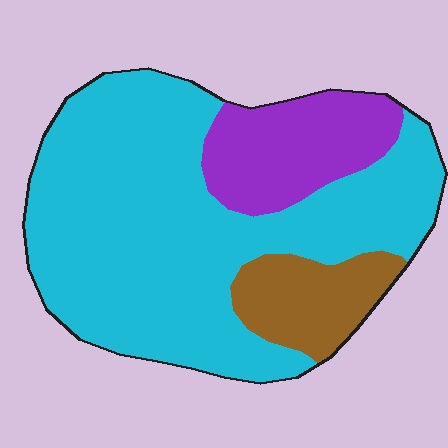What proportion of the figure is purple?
Purple takes up about one sixth (1/6) of the figure.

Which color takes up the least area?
Brown, at roughly 15%.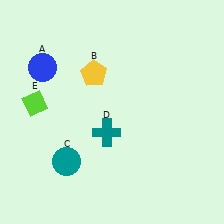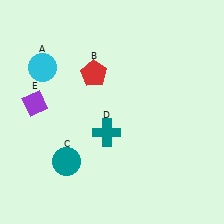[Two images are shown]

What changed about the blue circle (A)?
In Image 1, A is blue. In Image 2, it changed to cyan.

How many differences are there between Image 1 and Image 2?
There are 3 differences between the two images.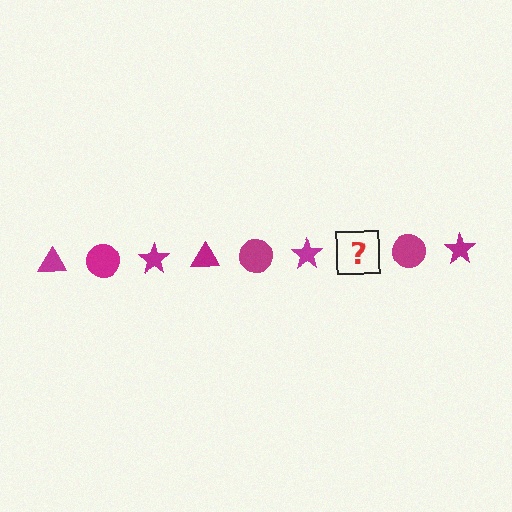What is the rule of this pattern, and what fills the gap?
The rule is that the pattern cycles through triangle, circle, star shapes in magenta. The gap should be filled with a magenta triangle.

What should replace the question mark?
The question mark should be replaced with a magenta triangle.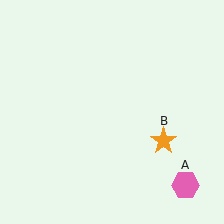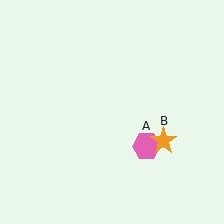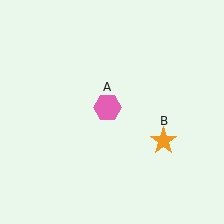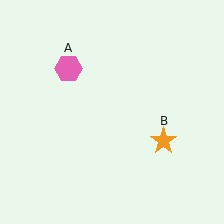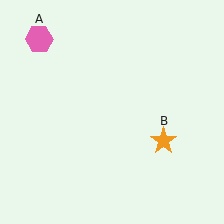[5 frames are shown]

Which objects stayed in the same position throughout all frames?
Orange star (object B) remained stationary.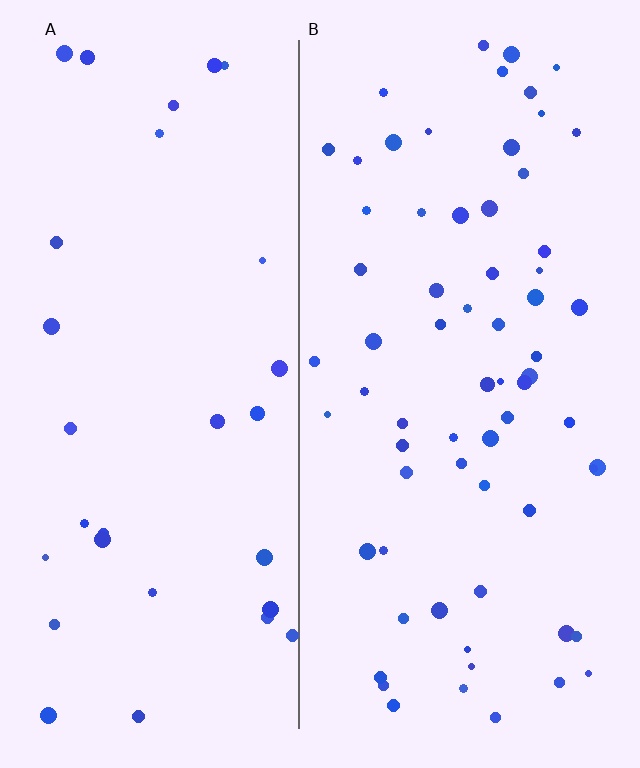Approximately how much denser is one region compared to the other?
Approximately 2.2× — region B over region A.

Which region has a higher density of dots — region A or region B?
B (the right).